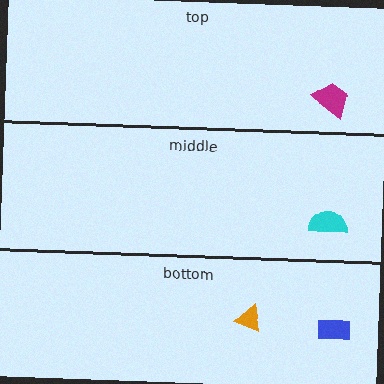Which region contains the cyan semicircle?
The middle region.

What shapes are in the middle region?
The cyan semicircle.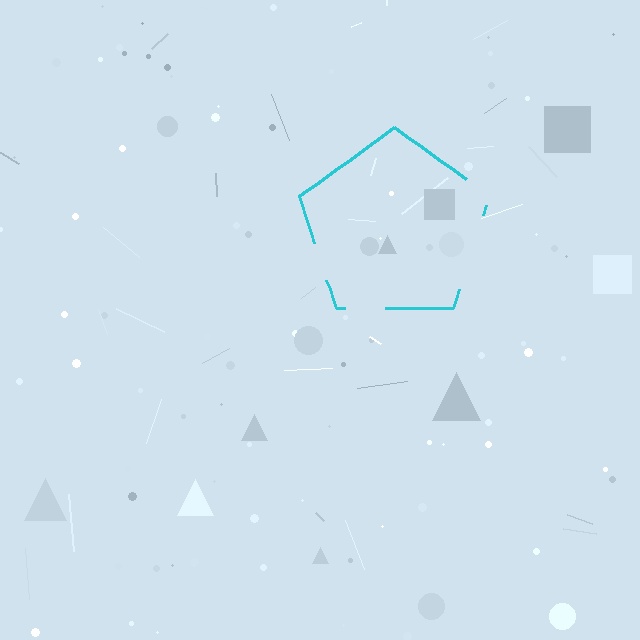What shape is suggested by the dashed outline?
The dashed outline suggests a pentagon.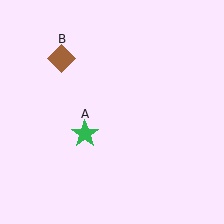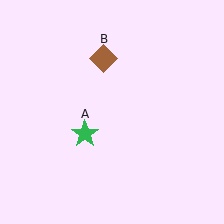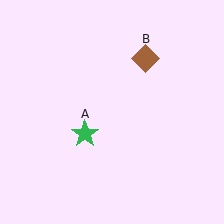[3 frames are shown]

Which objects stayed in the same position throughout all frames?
Green star (object A) remained stationary.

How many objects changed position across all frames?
1 object changed position: brown diamond (object B).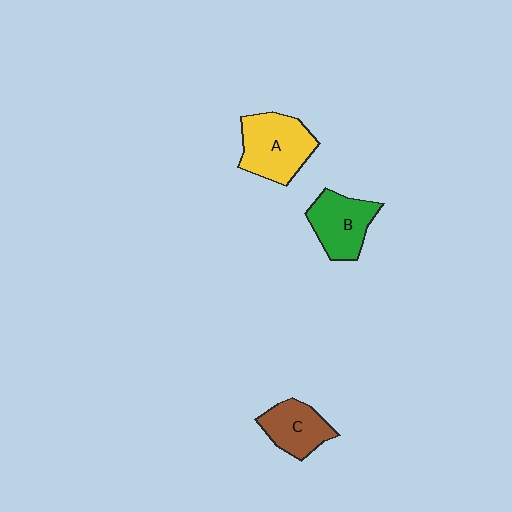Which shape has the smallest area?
Shape C (brown).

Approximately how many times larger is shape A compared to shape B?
Approximately 1.2 times.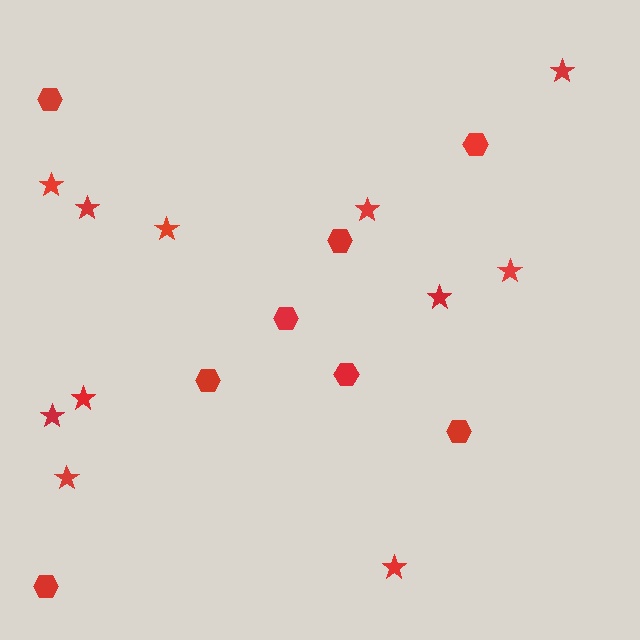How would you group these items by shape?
There are 2 groups: one group of stars (11) and one group of hexagons (8).